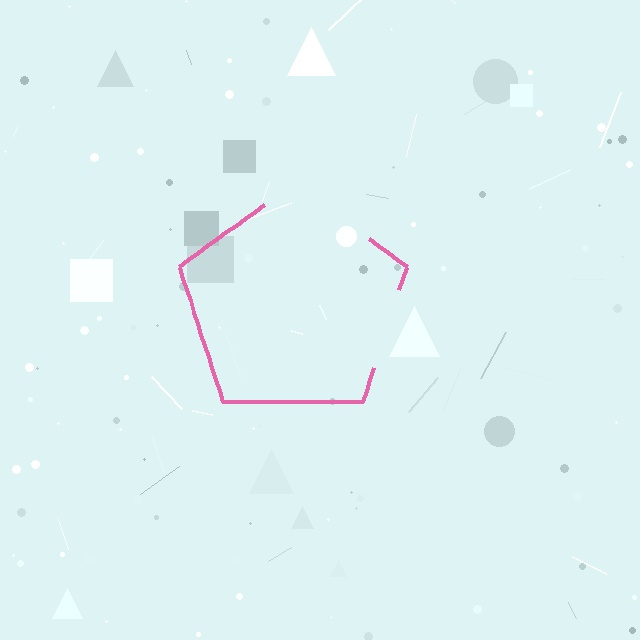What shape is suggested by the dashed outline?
The dashed outline suggests a pentagon.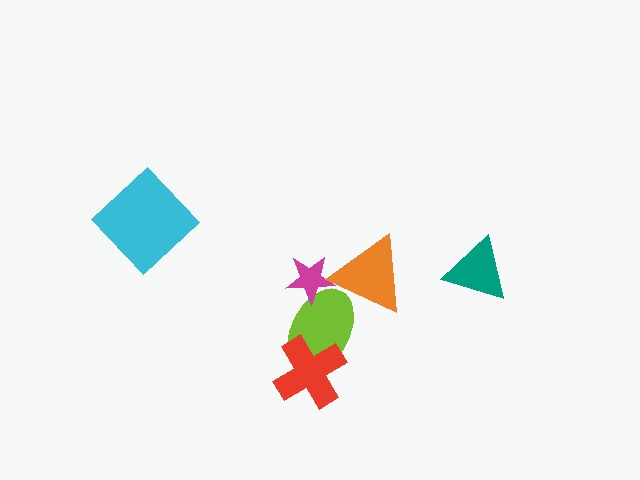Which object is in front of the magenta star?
The orange triangle is in front of the magenta star.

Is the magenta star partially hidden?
Yes, it is partially covered by another shape.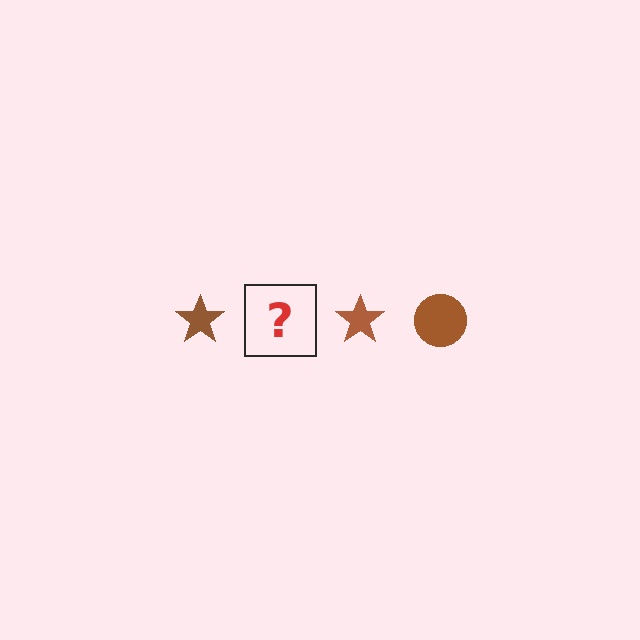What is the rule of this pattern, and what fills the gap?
The rule is that the pattern cycles through star, circle shapes in brown. The gap should be filled with a brown circle.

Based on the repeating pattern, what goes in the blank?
The blank should be a brown circle.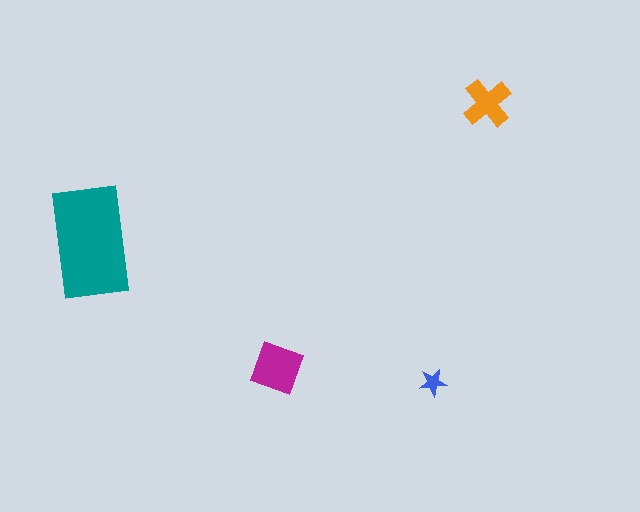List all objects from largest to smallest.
The teal rectangle, the magenta square, the orange cross, the blue star.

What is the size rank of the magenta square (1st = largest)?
2nd.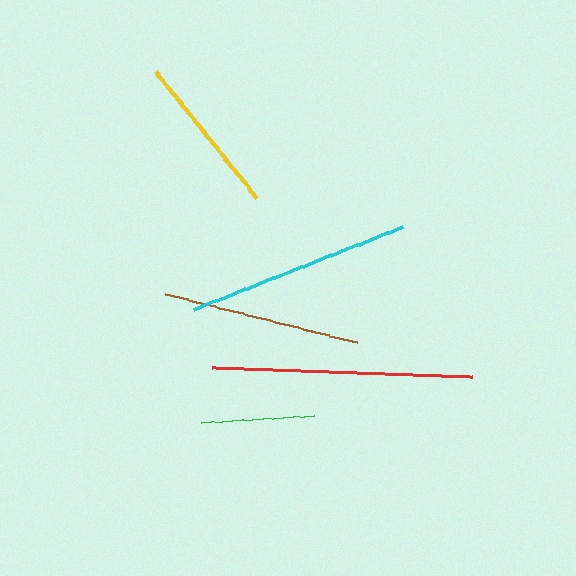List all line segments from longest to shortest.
From longest to shortest: red, cyan, brown, yellow, green.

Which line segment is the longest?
The red line is the longest at approximately 260 pixels.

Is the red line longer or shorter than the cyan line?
The red line is longer than the cyan line.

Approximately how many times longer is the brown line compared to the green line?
The brown line is approximately 1.7 times the length of the green line.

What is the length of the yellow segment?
The yellow segment is approximately 163 pixels long.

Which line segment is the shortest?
The green line is the shortest at approximately 113 pixels.